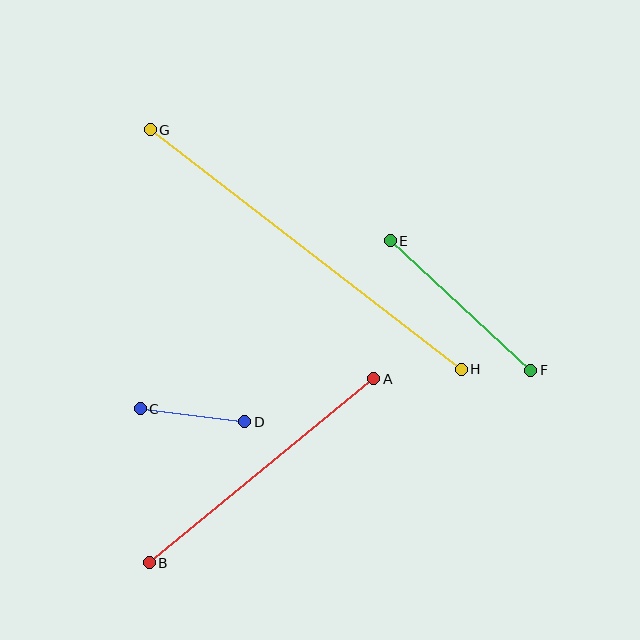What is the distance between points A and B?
The distance is approximately 290 pixels.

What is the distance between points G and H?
The distance is approximately 392 pixels.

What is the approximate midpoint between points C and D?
The midpoint is at approximately (193, 415) pixels.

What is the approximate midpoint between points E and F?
The midpoint is at approximately (461, 305) pixels.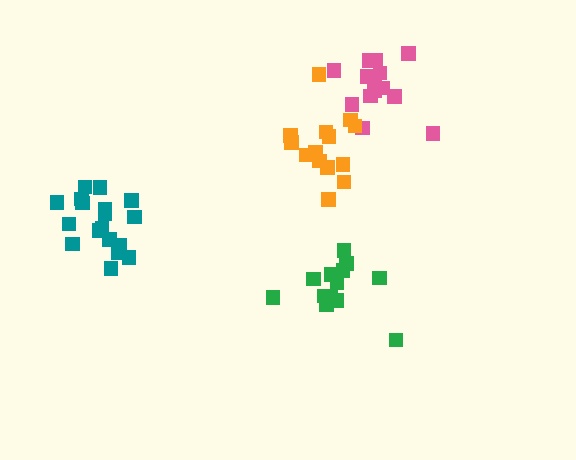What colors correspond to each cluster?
The clusters are colored: teal, pink, green, orange.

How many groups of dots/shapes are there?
There are 4 groups.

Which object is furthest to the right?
The pink cluster is rightmost.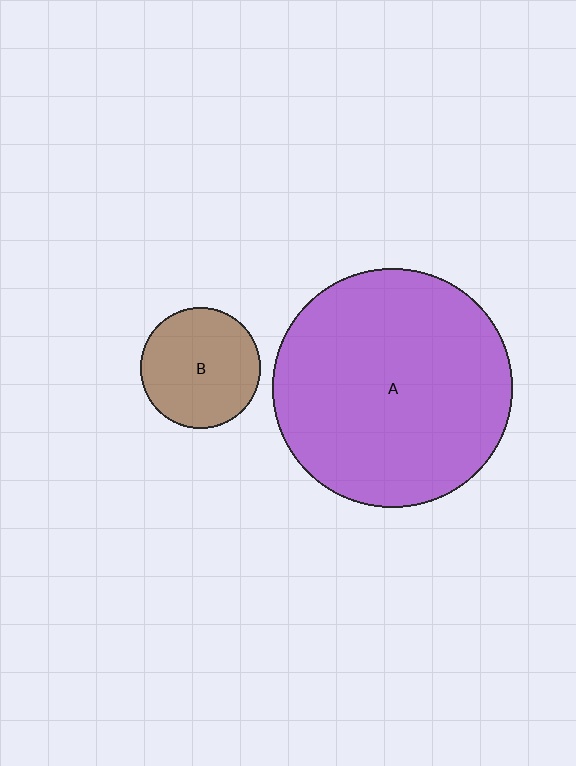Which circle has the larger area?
Circle A (purple).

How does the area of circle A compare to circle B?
Approximately 3.9 times.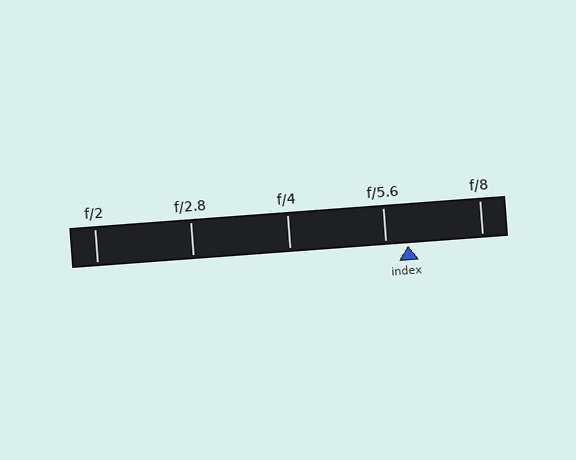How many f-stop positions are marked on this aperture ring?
There are 5 f-stop positions marked.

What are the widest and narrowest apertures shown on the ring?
The widest aperture shown is f/2 and the narrowest is f/8.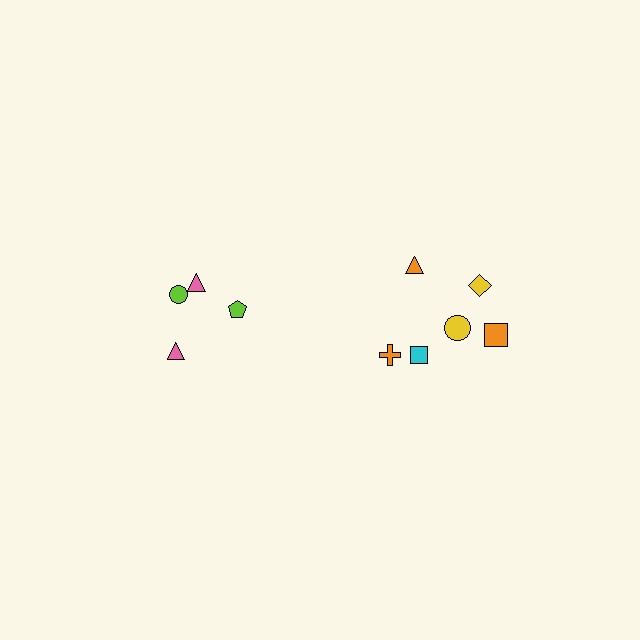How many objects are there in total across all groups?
There are 10 objects.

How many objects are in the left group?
There are 4 objects.